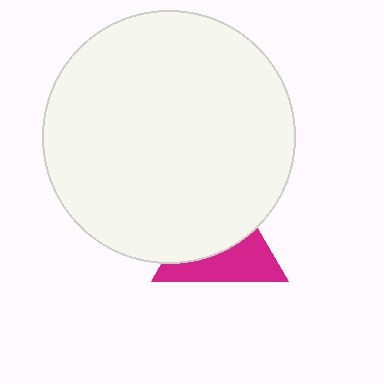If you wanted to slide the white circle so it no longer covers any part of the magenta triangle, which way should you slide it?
Slide it up — that is the most direct way to separate the two shapes.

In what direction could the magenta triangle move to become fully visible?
The magenta triangle could move down. That would shift it out from behind the white circle entirely.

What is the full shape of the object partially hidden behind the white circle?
The partially hidden object is a magenta triangle.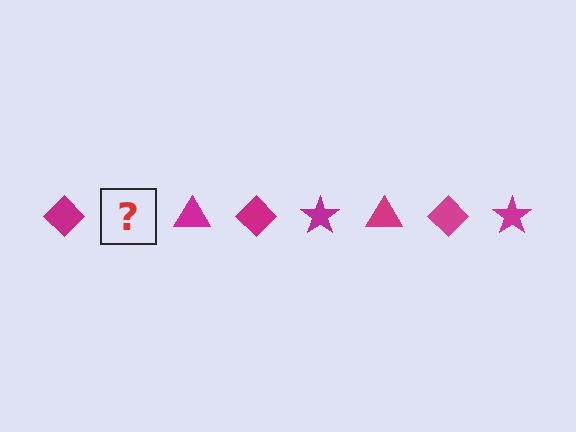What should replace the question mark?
The question mark should be replaced with a magenta star.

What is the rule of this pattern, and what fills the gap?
The rule is that the pattern cycles through diamond, star, triangle shapes in magenta. The gap should be filled with a magenta star.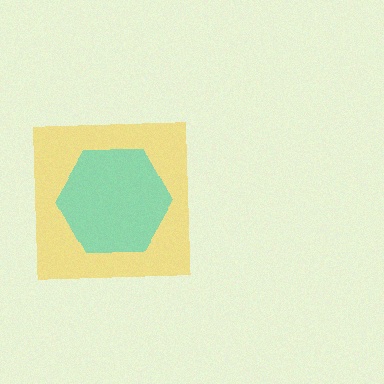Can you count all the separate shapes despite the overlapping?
Yes, there are 2 separate shapes.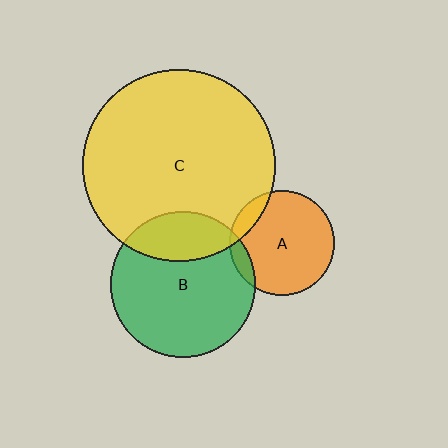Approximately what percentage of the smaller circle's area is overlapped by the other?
Approximately 10%.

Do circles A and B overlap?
Yes.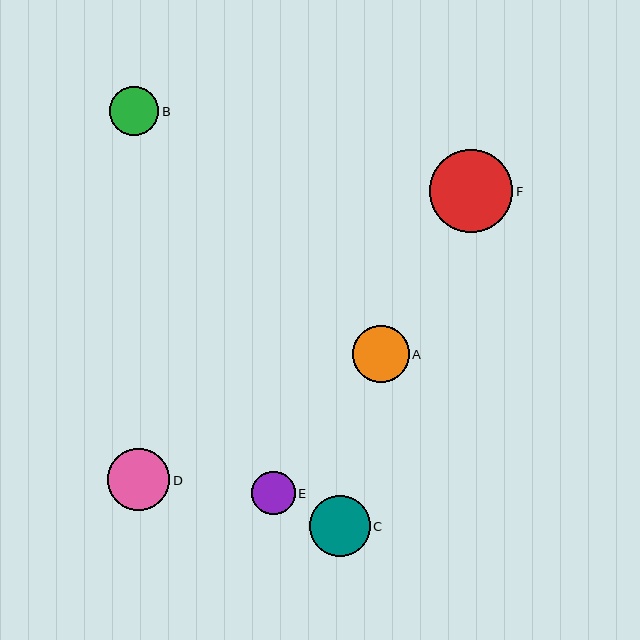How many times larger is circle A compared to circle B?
Circle A is approximately 1.2 times the size of circle B.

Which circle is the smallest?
Circle E is the smallest with a size of approximately 43 pixels.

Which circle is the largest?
Circle F is the largest with a size of approximately 83 pixels.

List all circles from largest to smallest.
From largest to smallest: F, D, C, A, B, E.